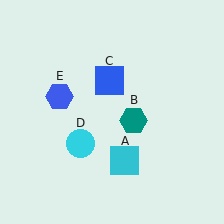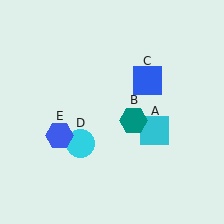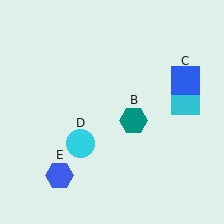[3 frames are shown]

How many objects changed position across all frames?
3 objects changed position: cyan square (object A), blue square (object C), blue hexagon (object E).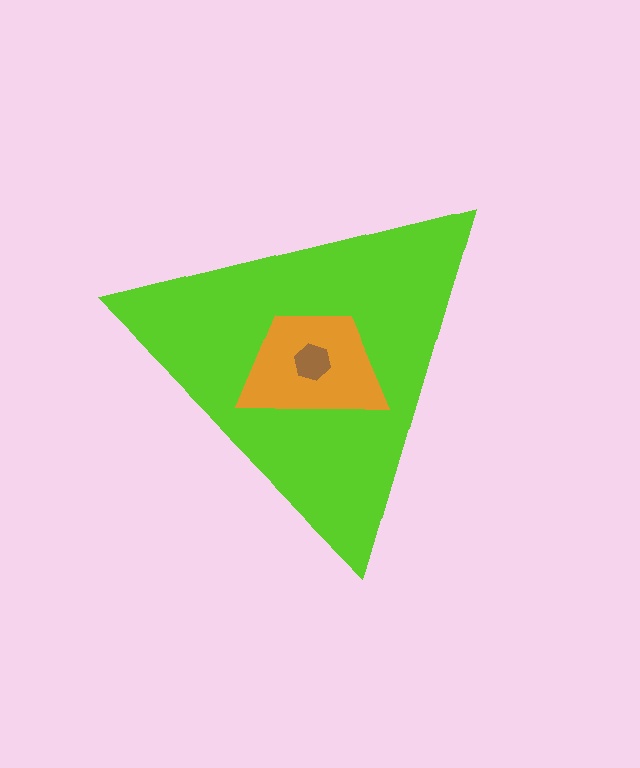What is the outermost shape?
The lime triangle.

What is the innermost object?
The brown hexagon.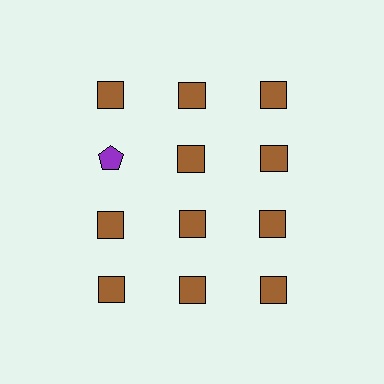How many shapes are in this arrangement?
There are 12 shapes arranged in a grid pattern.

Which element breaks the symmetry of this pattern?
The purple pentagon in the second row, leftmost column breaks the symmetry. All other shapes are brown squares.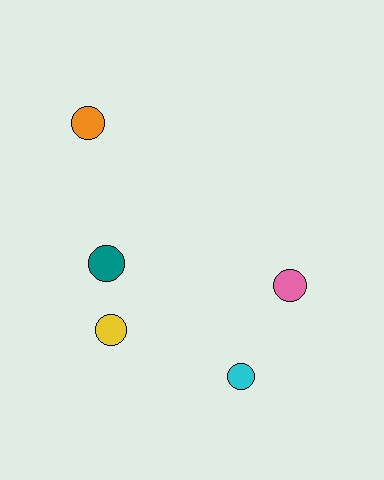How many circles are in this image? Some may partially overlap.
There are 5 circles.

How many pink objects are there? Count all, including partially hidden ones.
There is 1 pink object.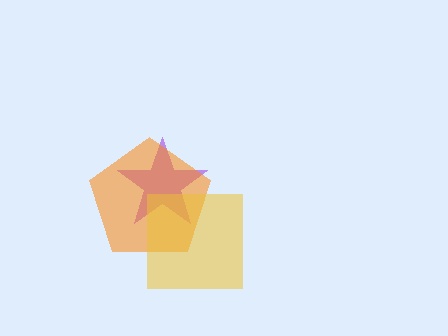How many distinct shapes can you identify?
There are 3 distinct shapes: a purple star, an orange pentagon, a yellow square.